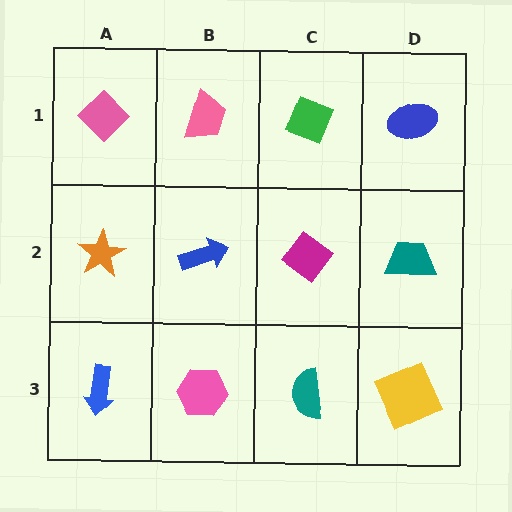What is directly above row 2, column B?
A pink trapezoid.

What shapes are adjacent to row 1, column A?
An orange star (row 2, column A), a pink trapezoid (row 1, column B).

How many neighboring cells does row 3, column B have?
3.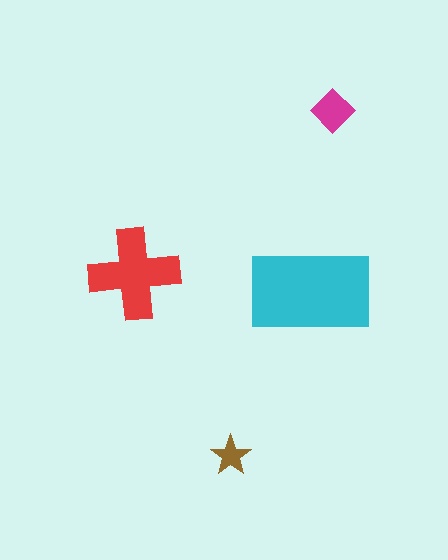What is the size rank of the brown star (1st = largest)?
4th.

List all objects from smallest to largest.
The brown star, the magenta diamond, the red cross, the cyan rectangle.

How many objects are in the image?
There are 4 objects in the image.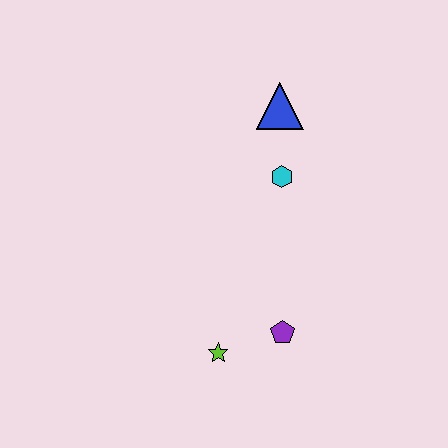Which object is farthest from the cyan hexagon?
The lime star is farthest from the cyan hexagon.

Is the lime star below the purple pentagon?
Yes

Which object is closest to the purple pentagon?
The lime star is closest to the purple pentagon.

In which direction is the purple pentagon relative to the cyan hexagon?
The purple pentagon is below the cyan hexagon.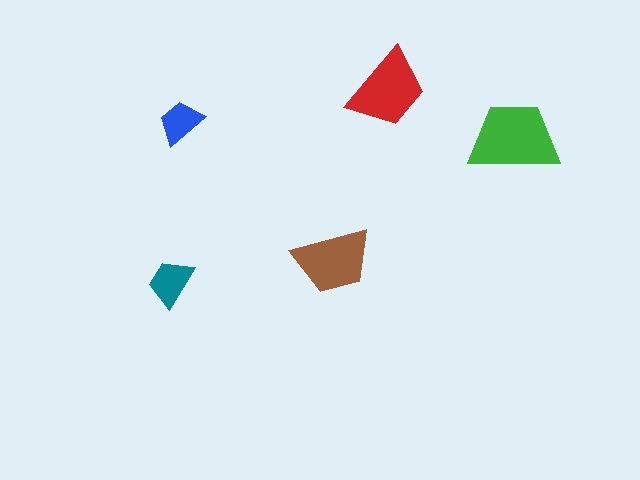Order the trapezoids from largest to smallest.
the green one, the red one, the brown one, the teal one, the blue one.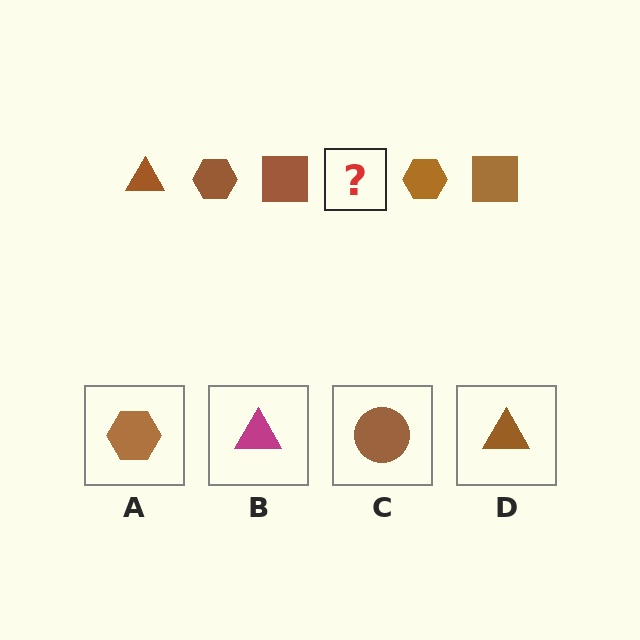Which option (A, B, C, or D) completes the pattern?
D.